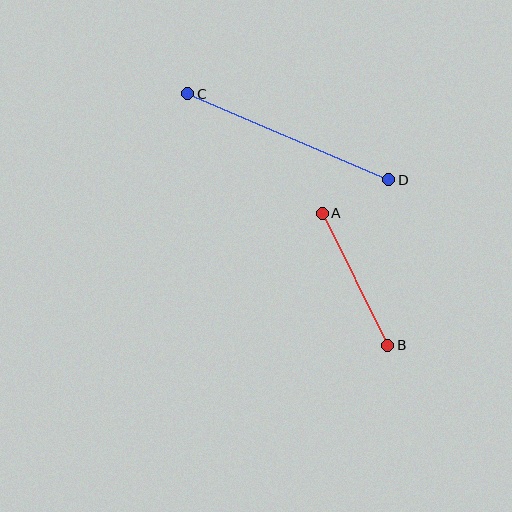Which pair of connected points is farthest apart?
Points C and D are farthest apart.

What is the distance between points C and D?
The distance is approximately 219 pixels.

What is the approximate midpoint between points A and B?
The midpoint is at approximately (355, 279) pixels.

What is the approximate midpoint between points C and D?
The midpoint is at approximately (288, 137) pixels.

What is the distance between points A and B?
The distance is approximately 147 pixels.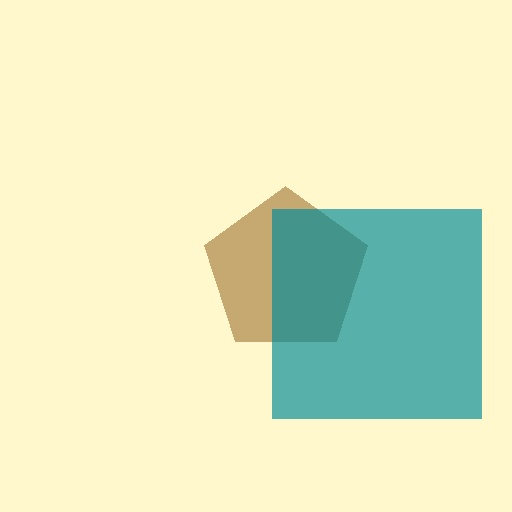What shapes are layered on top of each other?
The layered shapes are: a brown pentagon, a teal square.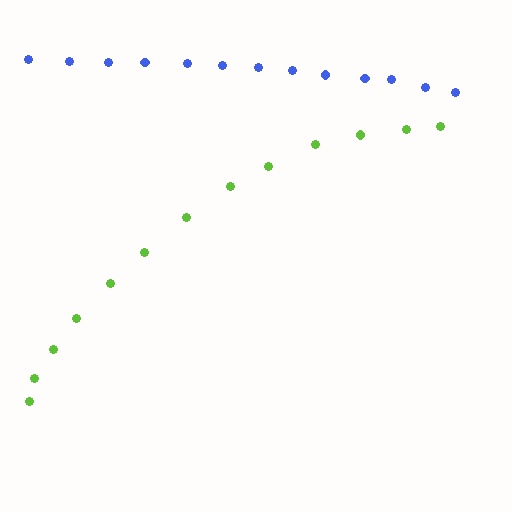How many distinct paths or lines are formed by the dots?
There are 2 distinct paths.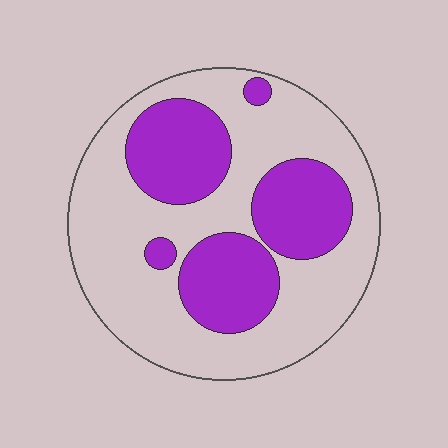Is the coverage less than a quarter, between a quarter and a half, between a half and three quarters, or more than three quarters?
Between a quarter and a half.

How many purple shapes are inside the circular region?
5.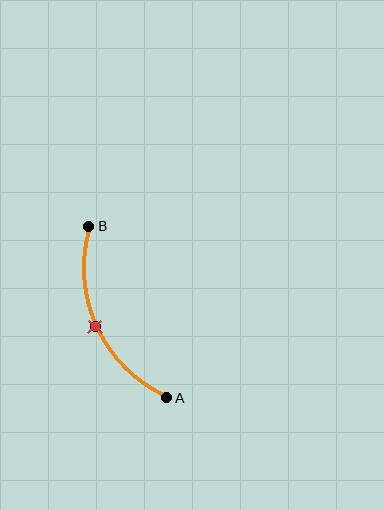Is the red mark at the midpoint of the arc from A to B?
Yes. The red mark lies on the arc at equal arc-length from both A and B — it is the arc midpoint.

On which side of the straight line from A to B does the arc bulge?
The arc bulges to the left of the straight line connecting A and B.